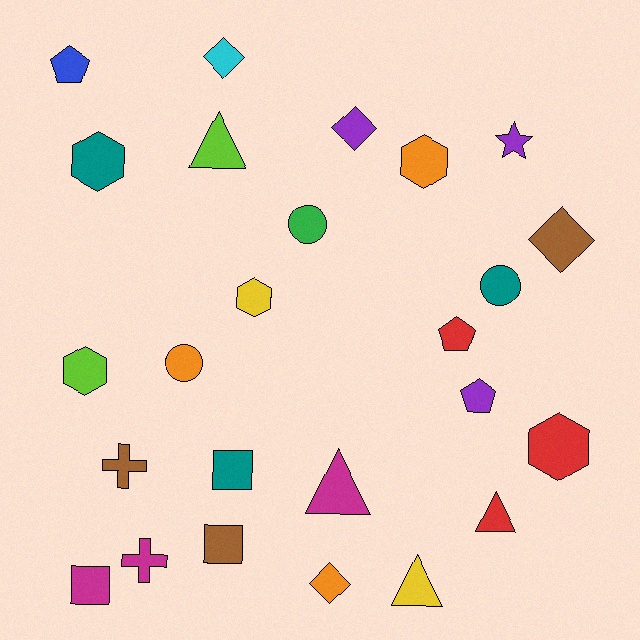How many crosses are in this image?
There are 2 crosses.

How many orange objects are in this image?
There are 3 orange objects.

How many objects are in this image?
There are 25 objects.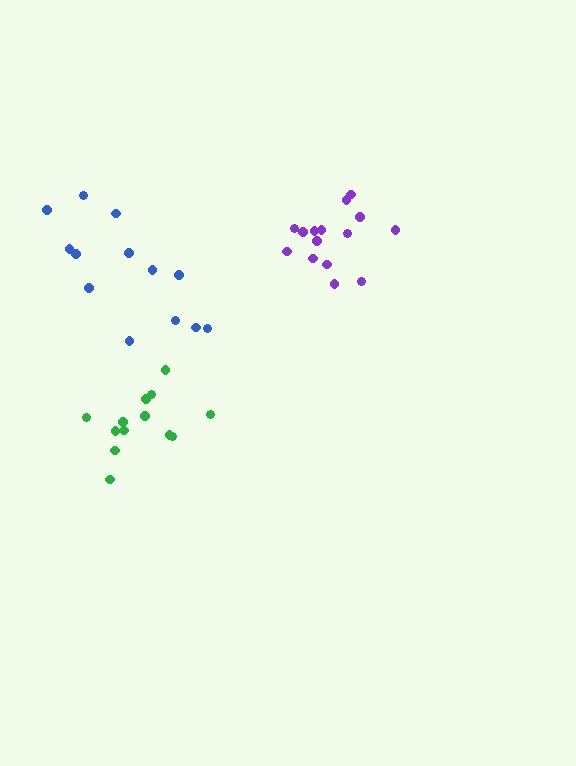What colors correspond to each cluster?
The clusters are colored: blue, green, purple.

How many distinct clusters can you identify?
There are 3 distinct clusters.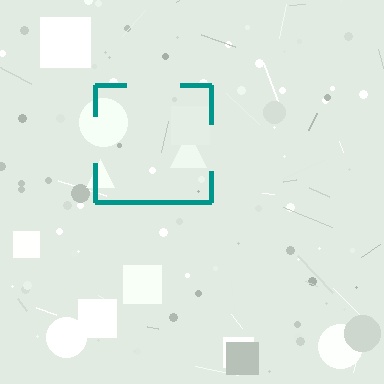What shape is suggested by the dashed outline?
The dashed outline suggests a square.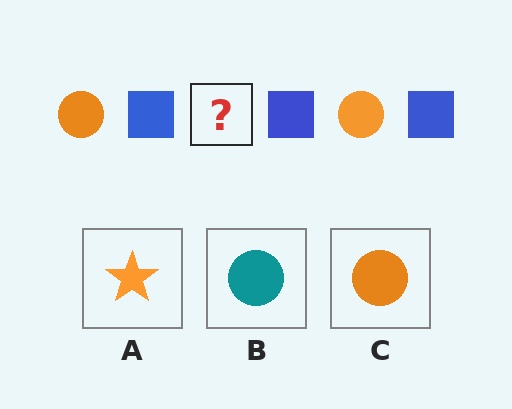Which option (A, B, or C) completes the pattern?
C.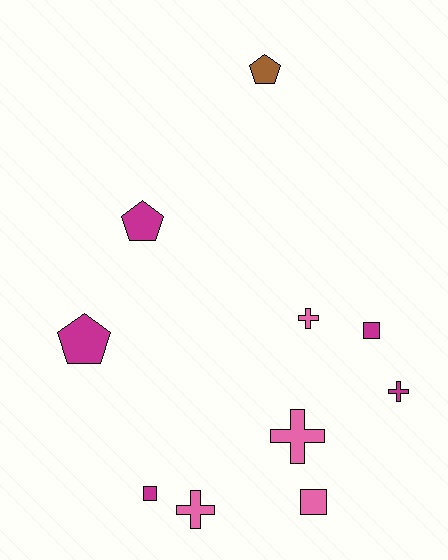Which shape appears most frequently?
Cross, with 4 objects.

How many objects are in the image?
There are 10 objects.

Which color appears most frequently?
Magenta, with 5 objects.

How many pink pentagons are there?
There are no pink pentagons.